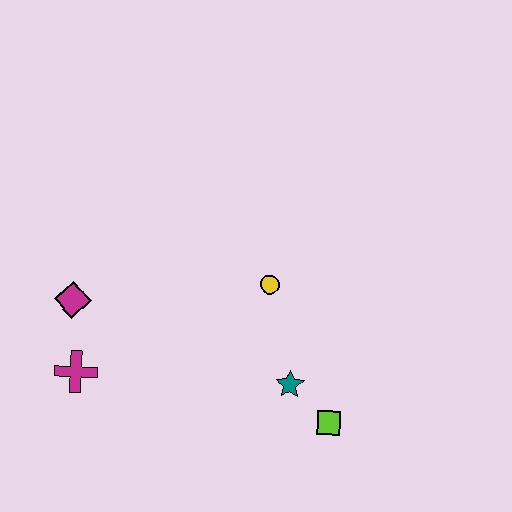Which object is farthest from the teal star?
The magenta diamond is farthest from the teal star.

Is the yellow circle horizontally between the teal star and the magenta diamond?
Yes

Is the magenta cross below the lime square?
No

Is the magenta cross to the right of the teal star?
No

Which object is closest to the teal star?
The lime square is closest to the teal star.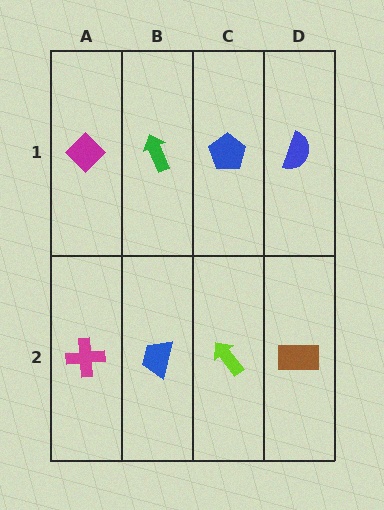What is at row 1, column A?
A magenta diamond.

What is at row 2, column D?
A brown rectangle.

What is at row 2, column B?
A blue trapezoid.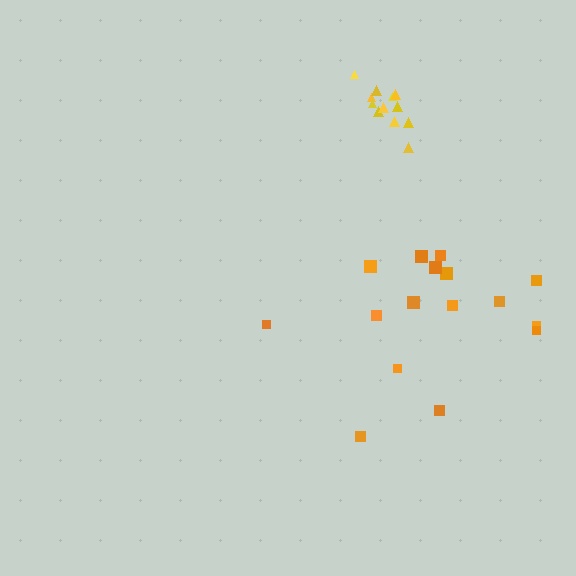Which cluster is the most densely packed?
Yellow.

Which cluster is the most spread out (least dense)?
Orange.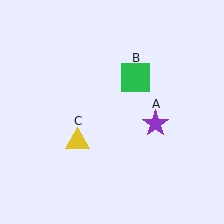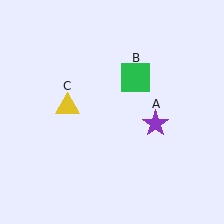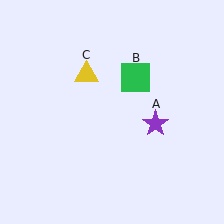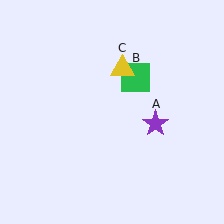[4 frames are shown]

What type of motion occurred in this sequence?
The yellow triangle (object C) rotated clockwise around the center of the scene.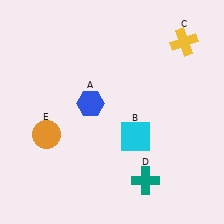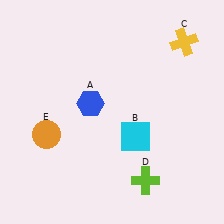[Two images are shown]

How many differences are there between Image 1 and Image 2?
There is 1 difference between the two images.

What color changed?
The cross (D) changed from teal in Image 1 to lime in Image 2.